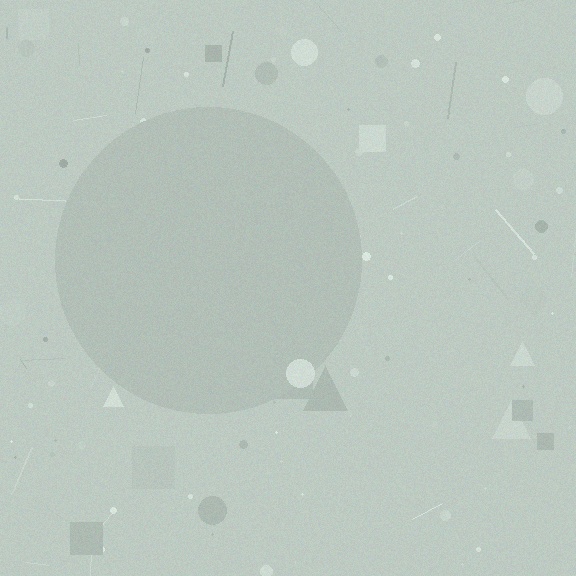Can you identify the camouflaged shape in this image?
The camouflaged shape is a circle.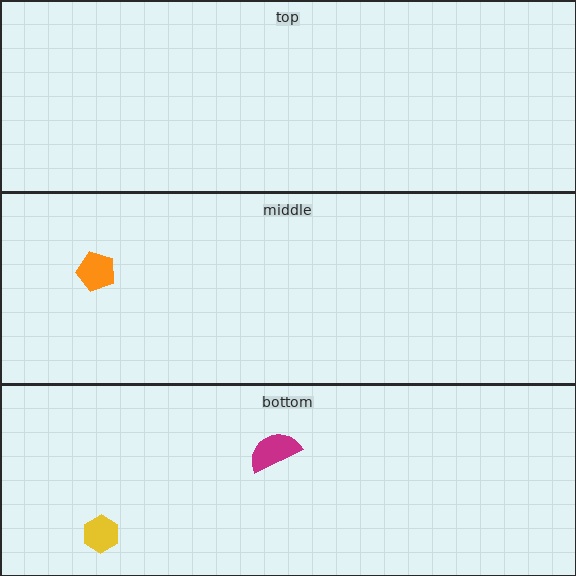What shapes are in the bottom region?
The magenta semicircle, the yellow hexagon.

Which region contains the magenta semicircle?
The bottom region.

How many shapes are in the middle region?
1.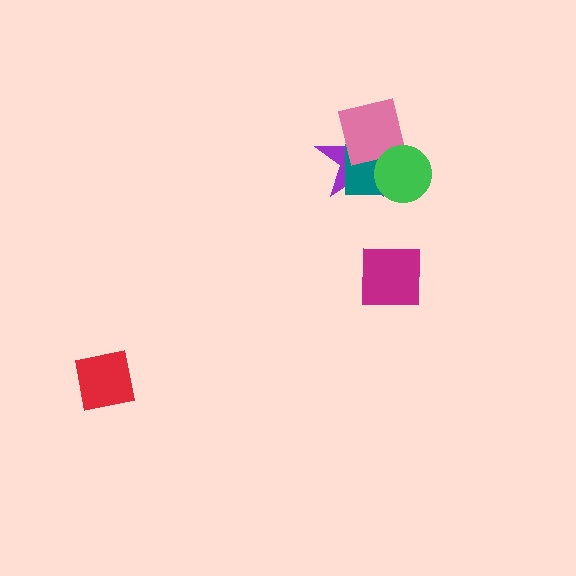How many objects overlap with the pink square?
2 objects overlap with the pink square.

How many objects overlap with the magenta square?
0 objects overlap with the magenta square.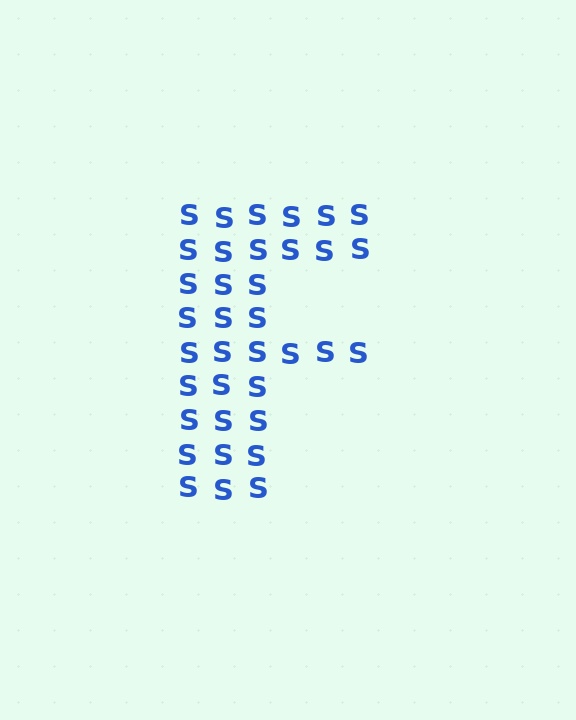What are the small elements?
The small elements are letter S's.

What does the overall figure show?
The overall figure shows the letter F.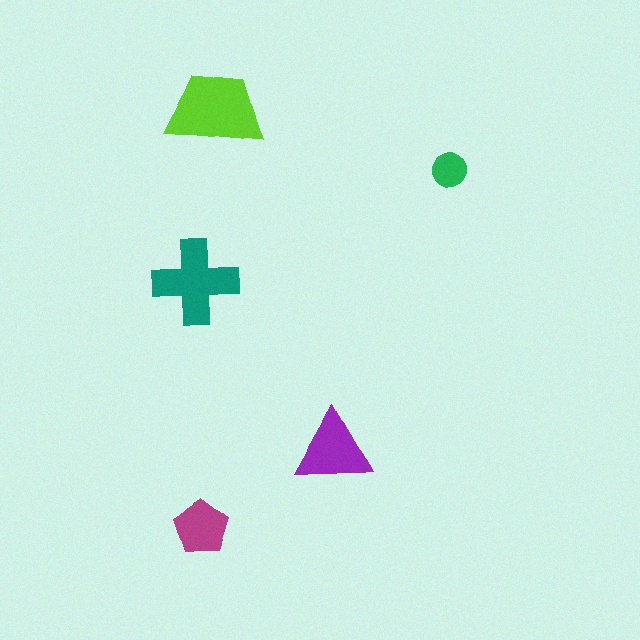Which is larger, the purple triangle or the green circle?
The purple triangle.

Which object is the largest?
The lime trapezoid.